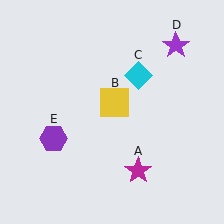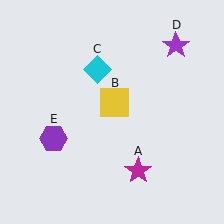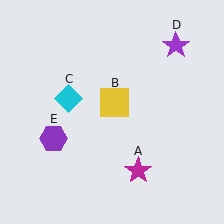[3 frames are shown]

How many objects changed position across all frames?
1 object changed position: cyan diamond (object C).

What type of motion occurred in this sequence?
The cyan diamond (object C) rotated counterclockwise around the center of the scene.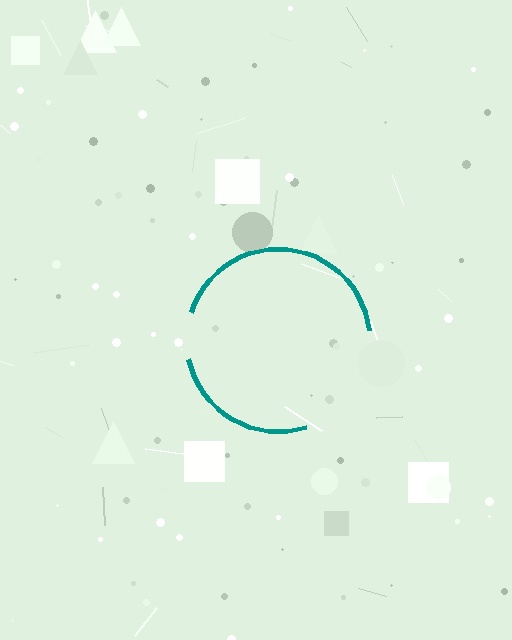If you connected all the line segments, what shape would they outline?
They would outline a circle.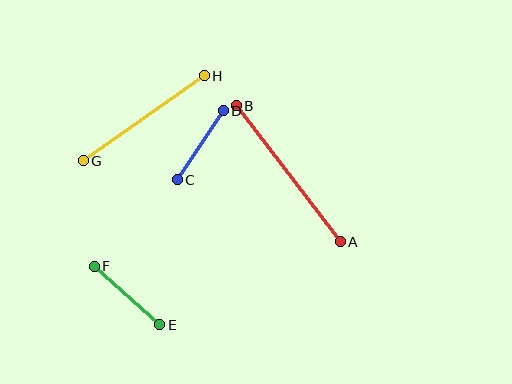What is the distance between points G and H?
The distance is approximately 148 pixels.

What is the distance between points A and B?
The distance is approximately 171 pixels.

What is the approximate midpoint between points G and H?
The midpoint is at approximately (144, 118) pixels.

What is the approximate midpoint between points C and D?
The midpoint is at approximately (200, 145) pixels.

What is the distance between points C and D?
The distance is approximately 83 pixels.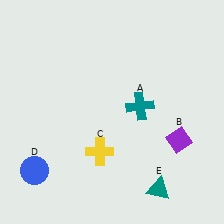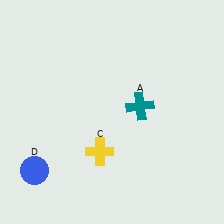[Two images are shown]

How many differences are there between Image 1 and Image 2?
There are 2 differences between the two images.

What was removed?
The teal triangle (E), the purple diamond (B) were removed in Image 2.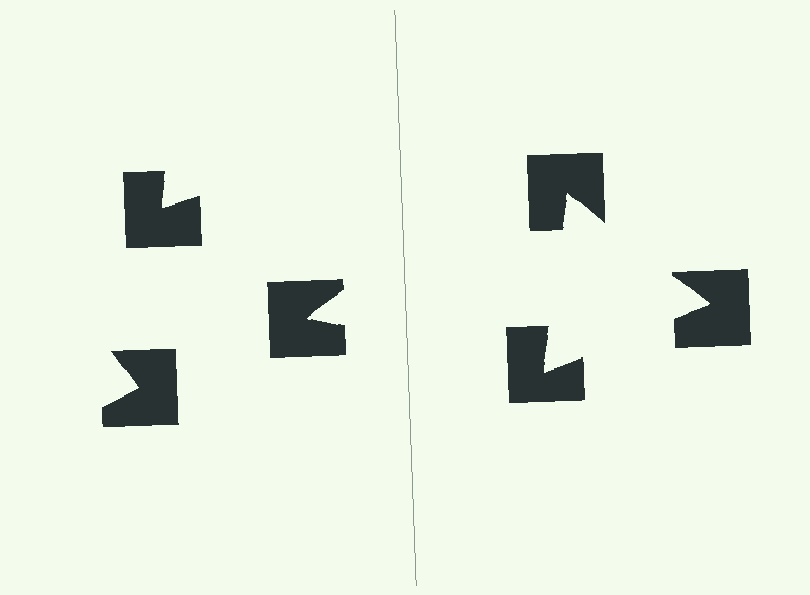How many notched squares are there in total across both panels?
6 — 3 on each side.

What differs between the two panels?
The notched squares are positioned identically on both sides; only the wedge orientations differ. On the right they align to a triangle; on the left they are misaligned.